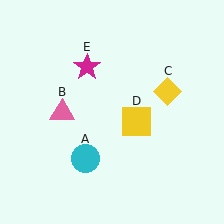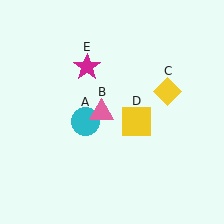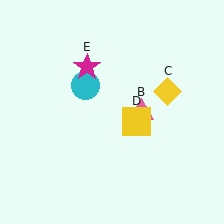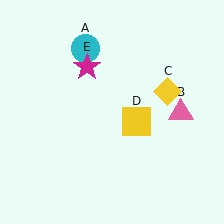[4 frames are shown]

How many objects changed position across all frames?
2 objects changed position: cyan circle (object A), pink triangle (object B).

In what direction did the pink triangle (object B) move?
The pink triangle (object B) moved right.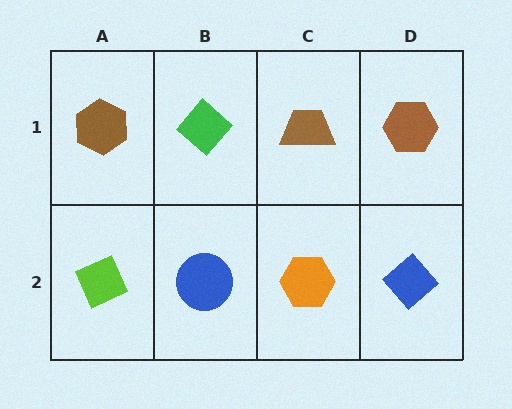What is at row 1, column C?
A brown trapezoid.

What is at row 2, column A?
A lime diamond.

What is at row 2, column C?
An orange hexagon.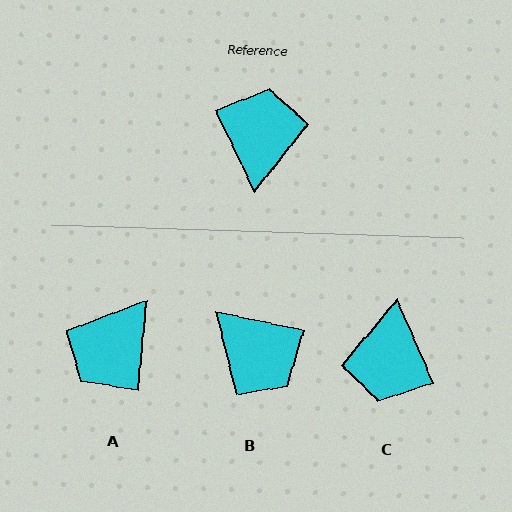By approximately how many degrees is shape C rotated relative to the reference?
Approximately 178 degrees counter-clockwise.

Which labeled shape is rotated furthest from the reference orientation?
C, about 178 degrees away.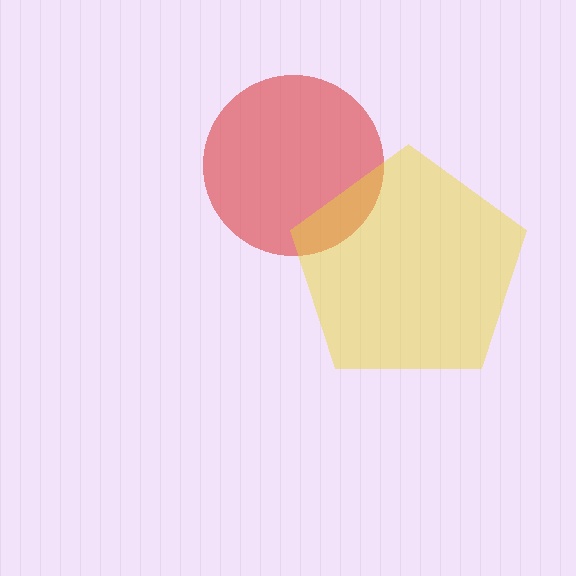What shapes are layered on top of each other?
The layered shapes are: a red circle, a yellow pentagon.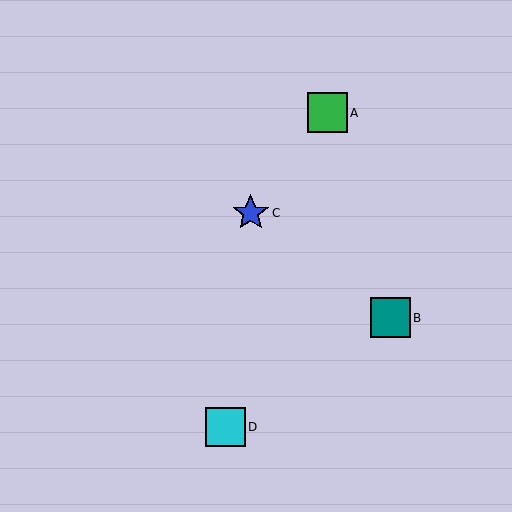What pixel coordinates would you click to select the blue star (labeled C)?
Click at (251, 213) to select the blue star C.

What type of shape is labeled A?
Shape A is a green square.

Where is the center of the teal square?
The center of the teal square is at (390, 318).